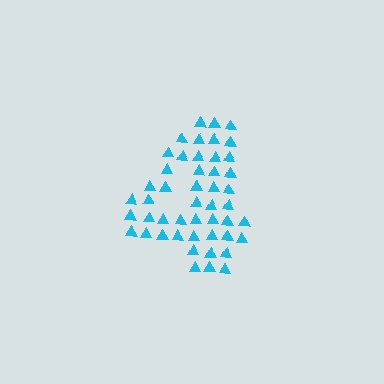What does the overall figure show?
The overall figure shows the digit 4.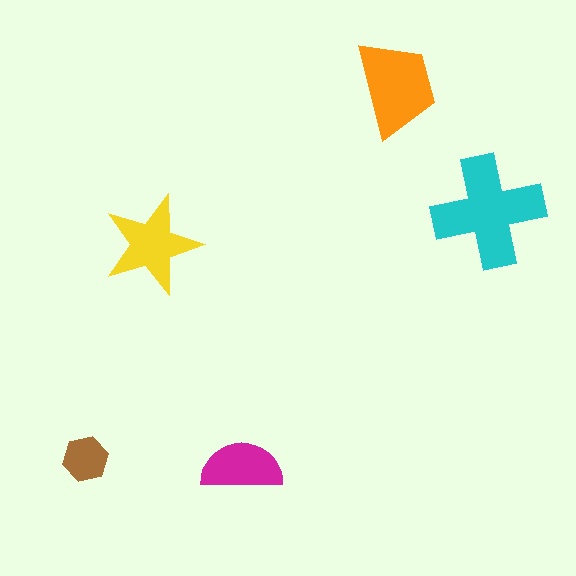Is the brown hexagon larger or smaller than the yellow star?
Smaller.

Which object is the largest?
The cyan cross.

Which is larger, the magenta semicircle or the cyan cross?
The cyan cross.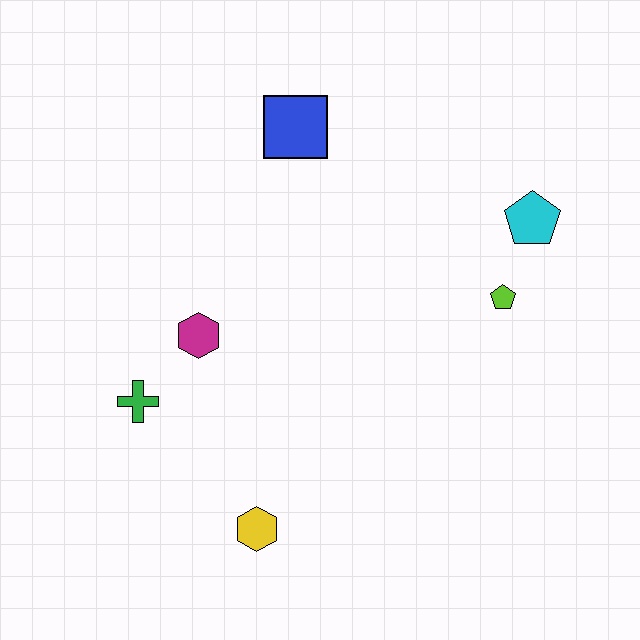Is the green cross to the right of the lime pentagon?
No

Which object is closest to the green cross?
The magenta hexagon is closest to the green cross.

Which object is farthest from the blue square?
The yellow hexagon is farthest from the blue square.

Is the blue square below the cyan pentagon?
No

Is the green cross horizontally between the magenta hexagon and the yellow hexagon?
No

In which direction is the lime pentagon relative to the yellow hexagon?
The lime pentagon is to the right of the yellow hexagon.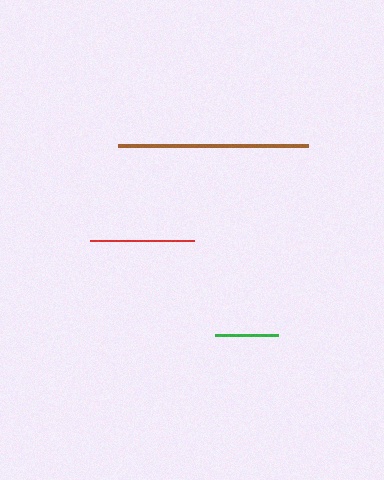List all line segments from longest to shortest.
From longest to shortest: brown, red, green.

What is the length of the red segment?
The red segment is approximately 104 pixels long.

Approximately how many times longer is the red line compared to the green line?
The red line is approximately 1.6 times the length of the green line.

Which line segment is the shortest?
The green line is the shortest at approximately 63 pixels.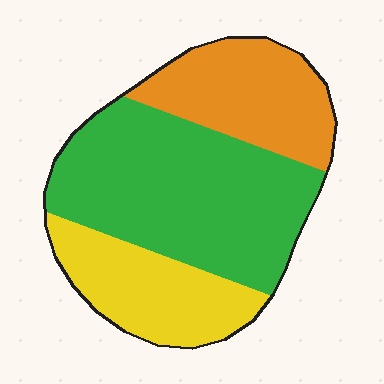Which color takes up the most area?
Green, at roughly 50%.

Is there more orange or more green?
Green.